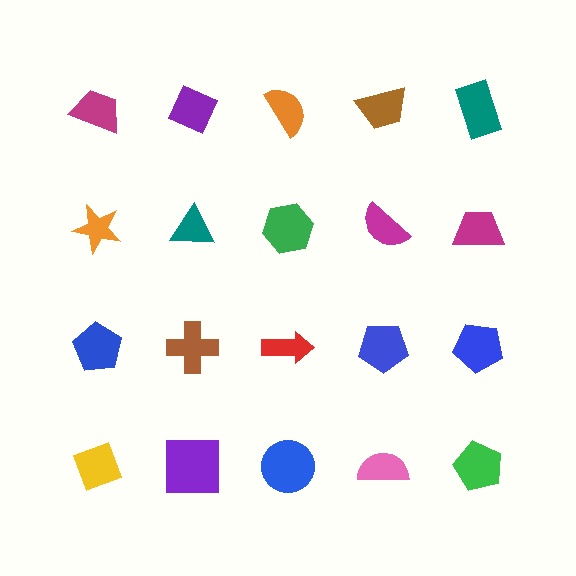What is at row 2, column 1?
An orange star.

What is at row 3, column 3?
A red arrow.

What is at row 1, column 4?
A brown trapezoid.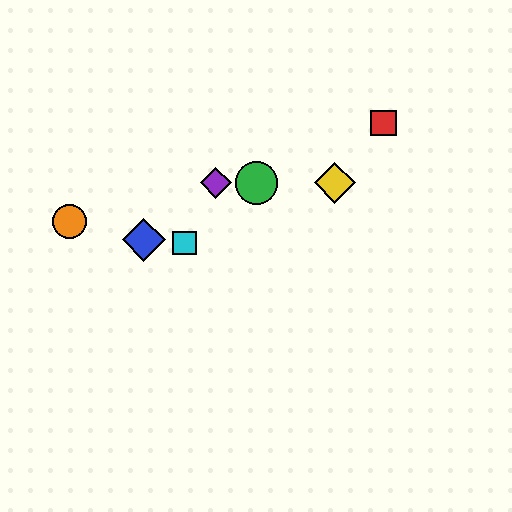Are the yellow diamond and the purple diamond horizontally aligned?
Yes, both are at y≈183.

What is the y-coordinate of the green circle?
The green circle is at y≈183.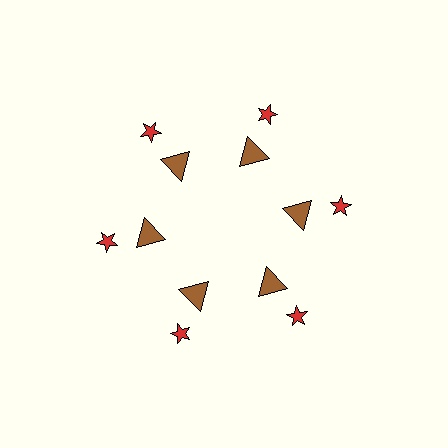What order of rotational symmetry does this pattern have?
This pattern has 6-fold rotational symmetry.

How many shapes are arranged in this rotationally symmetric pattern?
There are 12 shapes, arranged in 6 groups of 2.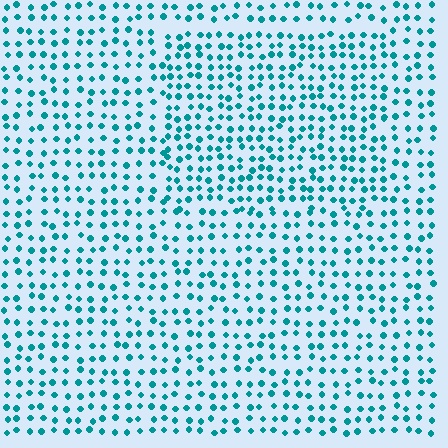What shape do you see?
I see a rectangle.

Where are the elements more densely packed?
The elements are more densely packed inside the rectangle boundary.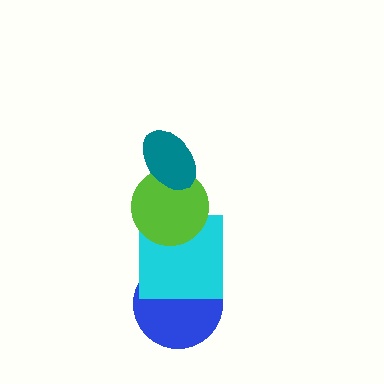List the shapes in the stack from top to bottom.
From top to bottom: the teal ellipse, the lime circle, the cyan square, the blue circle.